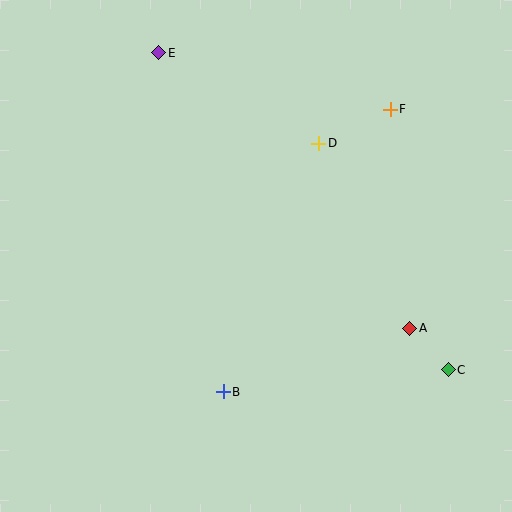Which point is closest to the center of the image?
Point D at (319, 143) is closest to the center.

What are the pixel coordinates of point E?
Point E is at (159, 53).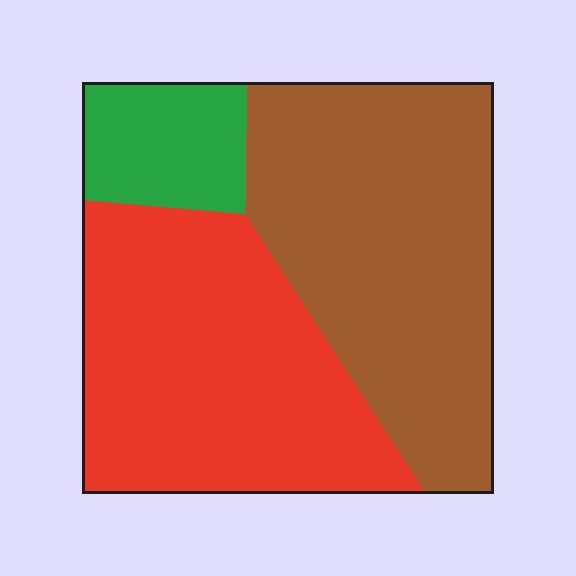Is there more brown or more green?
Brown.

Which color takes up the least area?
Green, at roughly 10%.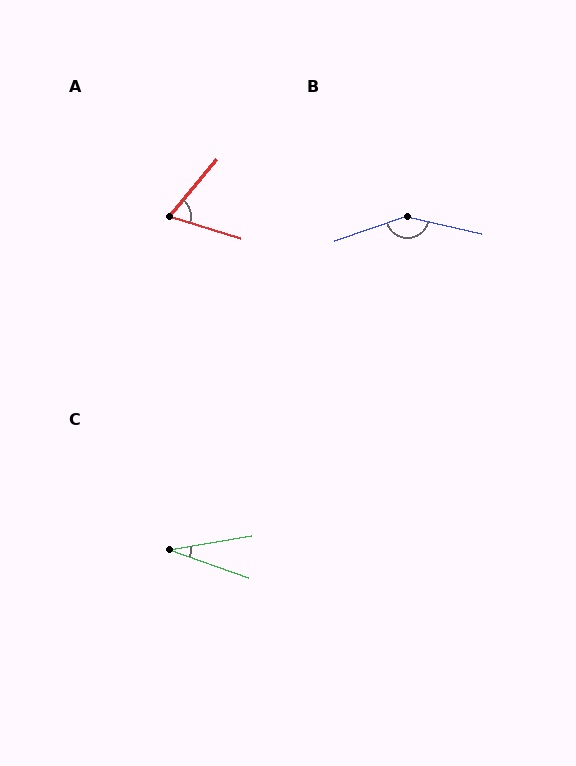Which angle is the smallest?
C, at approximately 29 degrees.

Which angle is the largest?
B, at approximately 148 degrees.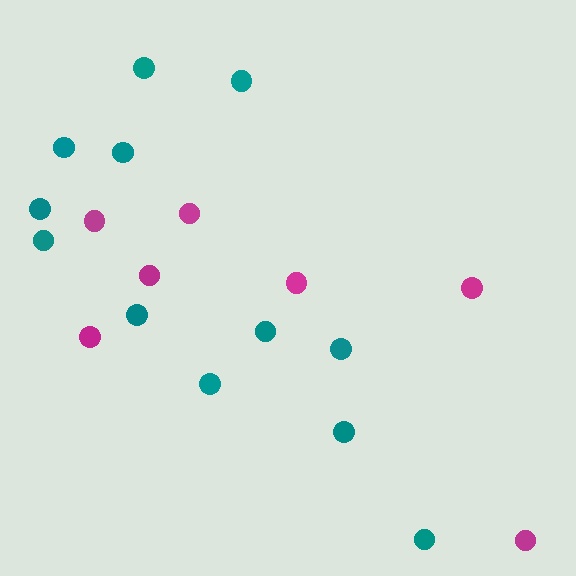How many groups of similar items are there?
There are 2 groups: one group of magenta circles (7) and one group of teal circles (12).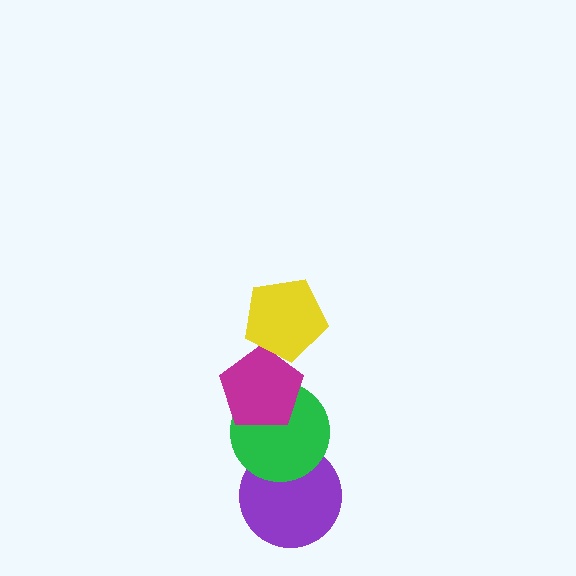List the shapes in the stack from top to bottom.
From top to bottom: the yellow pentagon, the magenta pentagon, the green circle, the purple circle.